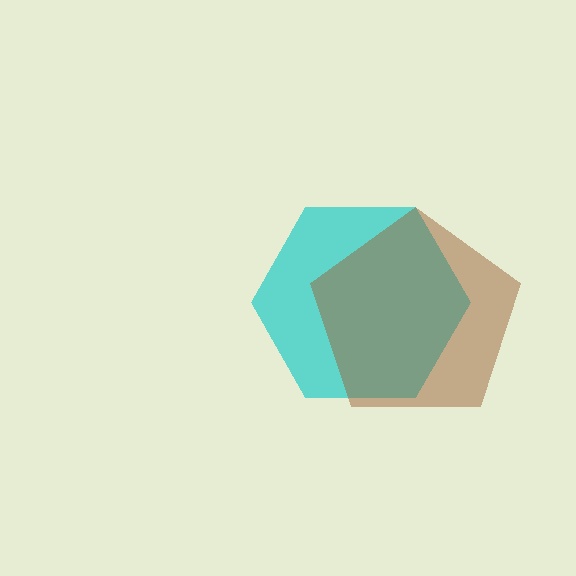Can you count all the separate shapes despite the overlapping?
Yes, there are 2 separate shapes.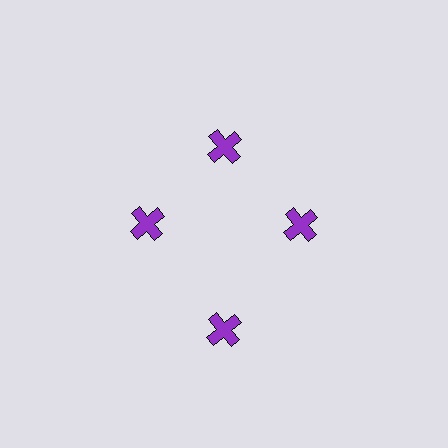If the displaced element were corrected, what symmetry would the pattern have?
It would have 4-fold rotational symmetry — the pattern would map onto itself every 90 degrees.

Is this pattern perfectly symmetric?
No. The 4 purple crosses are arranged in a ring, but one element near the 6 o'clock position is pushed outward from the center, breaking the 4-fold rotational symmetry.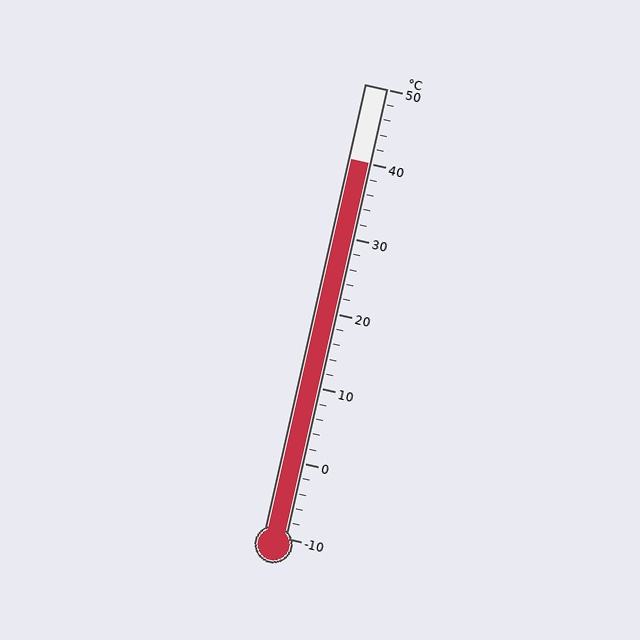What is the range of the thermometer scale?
The thermometer scale ranges from -10°C to 50°C.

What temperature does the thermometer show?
The thermometer shows approximately 40°C.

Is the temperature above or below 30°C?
The temperature is above 30°C.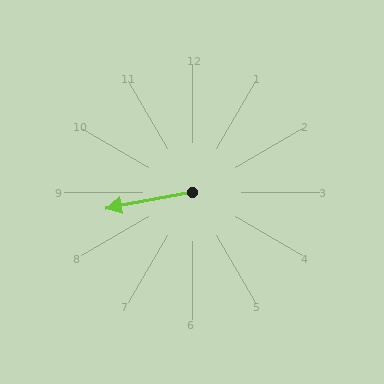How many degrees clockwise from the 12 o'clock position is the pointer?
Approximately 260 degrees.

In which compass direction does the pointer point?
West.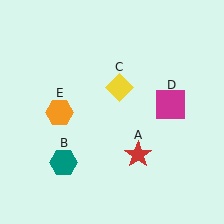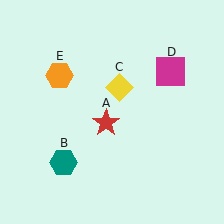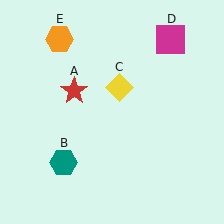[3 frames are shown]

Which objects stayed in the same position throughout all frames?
Teal hexagon (object B) and yellow diamond (object C) remained stationary.